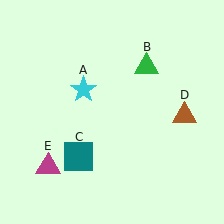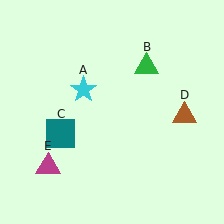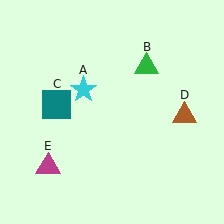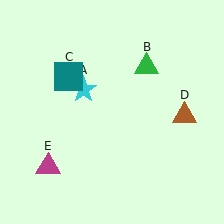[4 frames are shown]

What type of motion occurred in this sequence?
The teal square (object C) rotated clockwise around the center of the scene.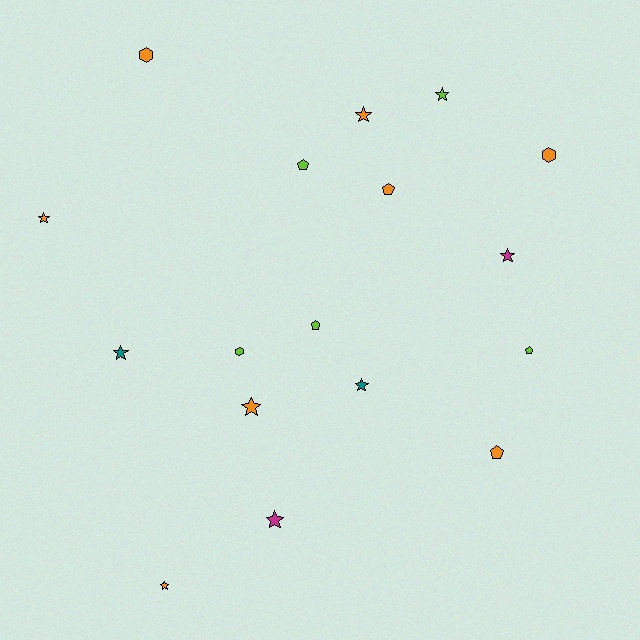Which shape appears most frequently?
Star, with 9 objects.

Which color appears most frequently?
Orange, with 8 objects.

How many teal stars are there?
There are 2 teal stars.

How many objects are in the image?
There are 17 objects.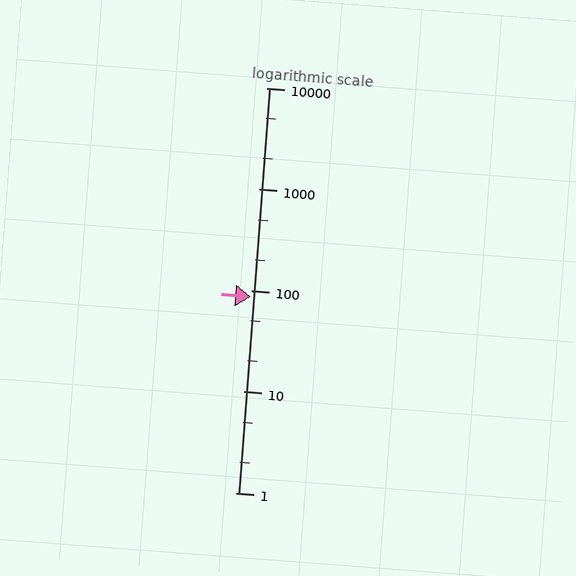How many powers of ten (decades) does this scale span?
The scale spans 4 decades, from 1 to 10000.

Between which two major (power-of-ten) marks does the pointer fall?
The pointer is between 10 and 100.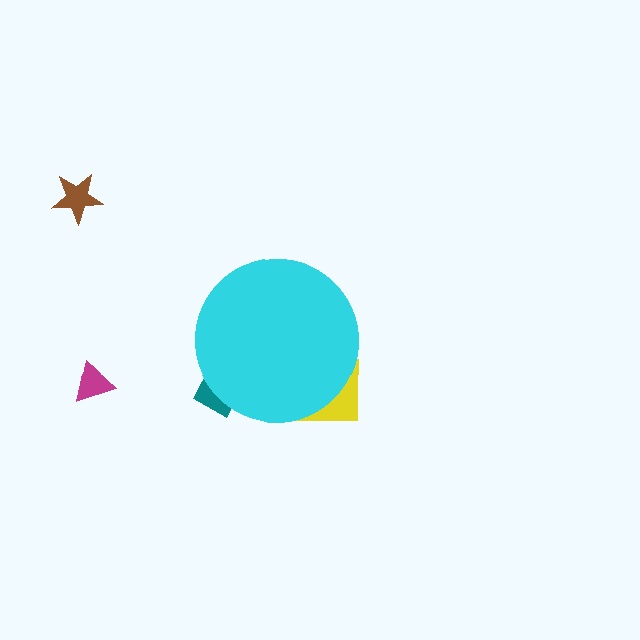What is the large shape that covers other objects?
A cyan circle.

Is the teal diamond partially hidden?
Yes, the teal diamond is partially hidden behind the cyan circle.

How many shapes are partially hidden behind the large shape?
2 shapes are partially hidden.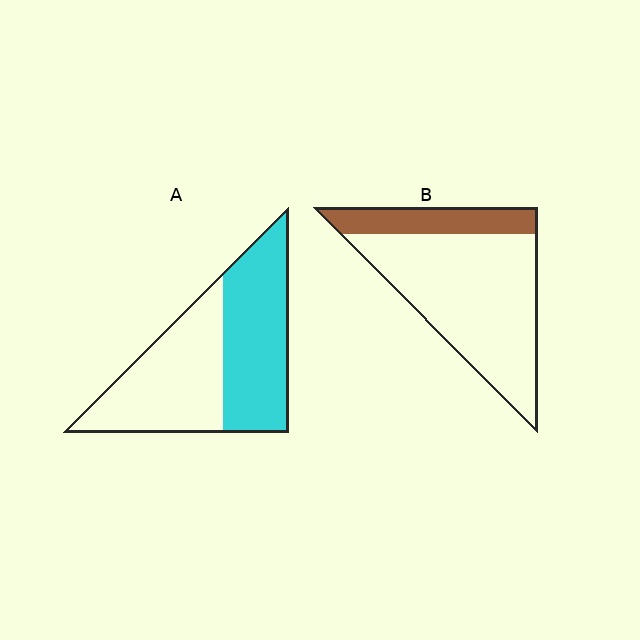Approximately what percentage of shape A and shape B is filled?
A is approximately 50% and B is approximately 20%.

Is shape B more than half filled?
No.